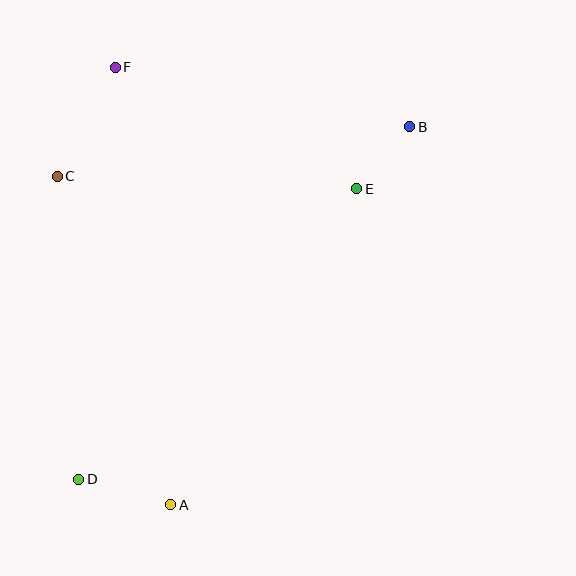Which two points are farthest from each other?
Points B and D are farthest from each other.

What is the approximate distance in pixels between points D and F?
The distance between D and F is approximately 413 pixels.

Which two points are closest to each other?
Points B and E are closest to each other.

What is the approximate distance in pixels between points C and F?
The distance between C and F is approximately 123 pixels.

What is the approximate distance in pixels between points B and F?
The distance between B and F is approximately 300 pixels.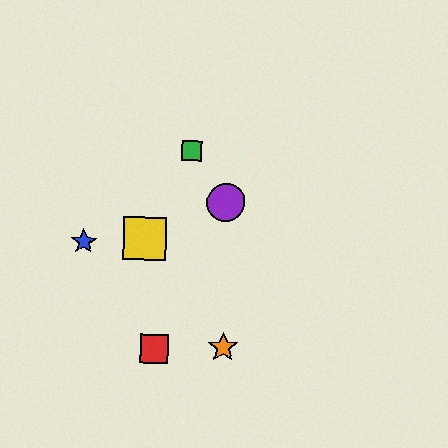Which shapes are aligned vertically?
The purple circle, the orange star are aligned vertically.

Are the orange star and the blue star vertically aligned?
No, the orange star is at x≈223 and the blue star is at x≈84.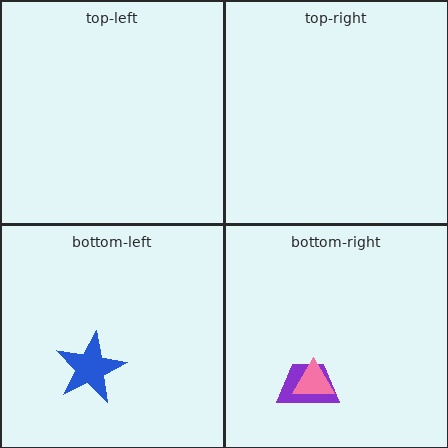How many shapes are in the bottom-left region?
1.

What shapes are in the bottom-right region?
The purple trapezoid, the pink triangle.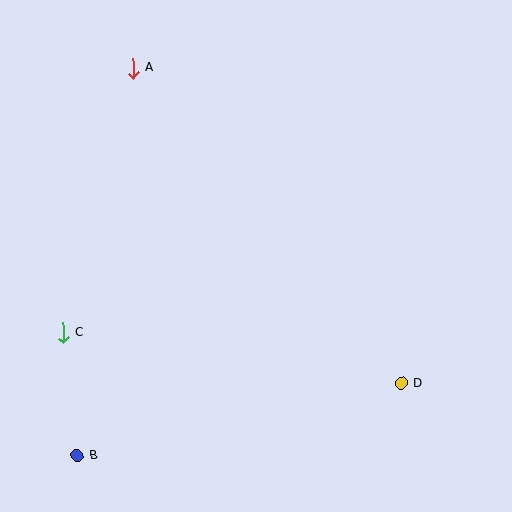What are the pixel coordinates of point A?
Point A is at (133, 68).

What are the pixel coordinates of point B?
Point B is at (77, 456).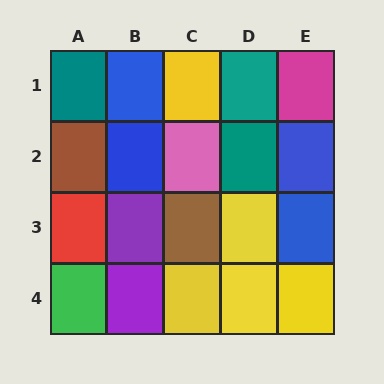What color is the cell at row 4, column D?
Yellow.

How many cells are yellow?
5 cells are yellow.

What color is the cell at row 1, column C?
Yellow.